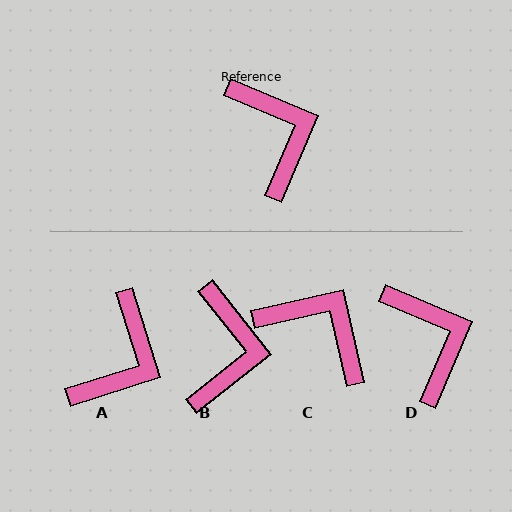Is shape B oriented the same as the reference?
No, it is off by about 28 degrees.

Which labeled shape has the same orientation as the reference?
D.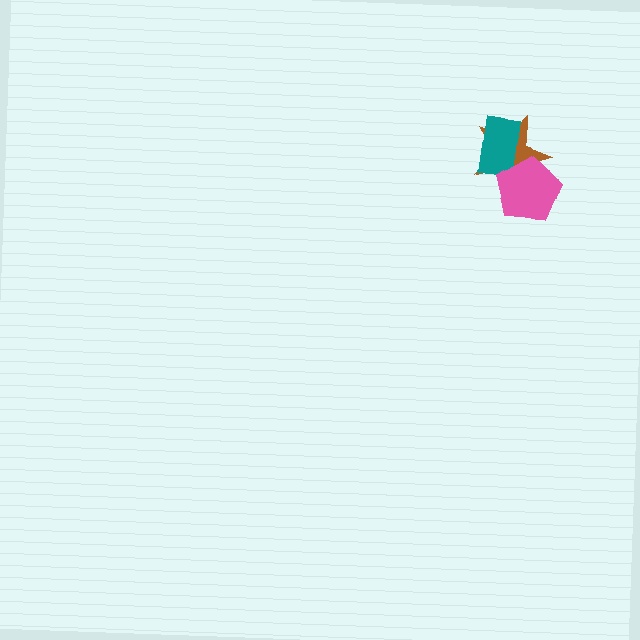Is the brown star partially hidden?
Yes, it is partially covered by another shape.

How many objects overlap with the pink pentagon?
2 objects overlap with the pink pentagon.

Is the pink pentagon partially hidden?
No, no other shape covers it.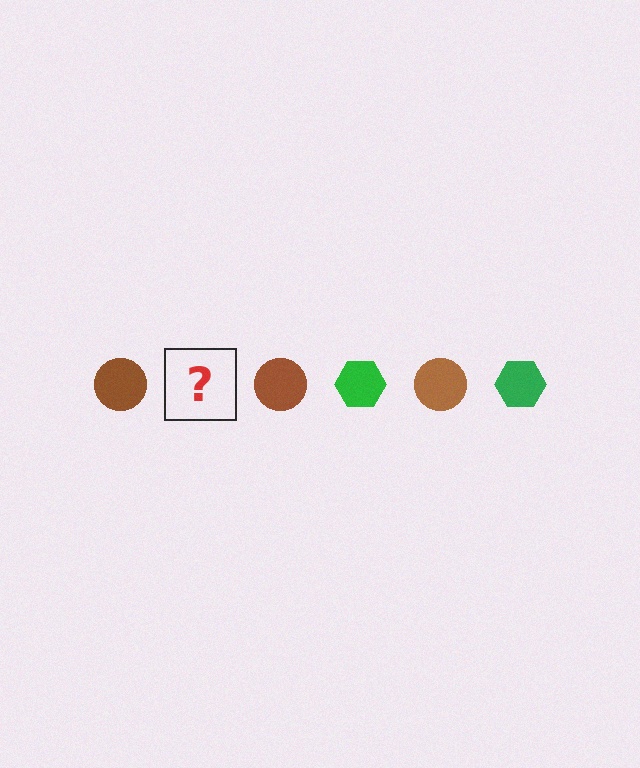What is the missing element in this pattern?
The missing element is a green hexagon.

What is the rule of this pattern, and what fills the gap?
The rule is that the pattern alternates between brown circle and green hexagon. The gap should be filled with a green hexagon.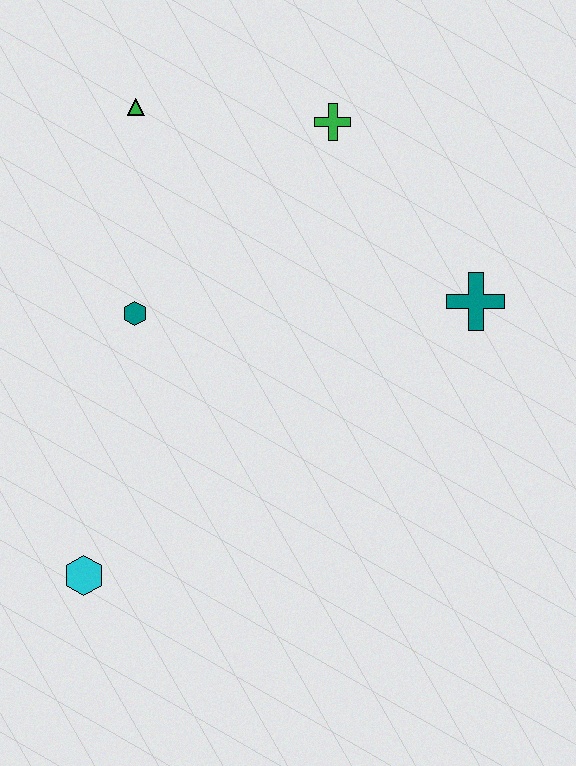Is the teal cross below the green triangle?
Yes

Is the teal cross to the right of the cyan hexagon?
Yes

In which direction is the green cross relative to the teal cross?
The green cross is above the teal cross.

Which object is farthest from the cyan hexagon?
The green cross is farthest from the cyan hexagon.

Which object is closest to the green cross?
The green triangle is closest to the green cross.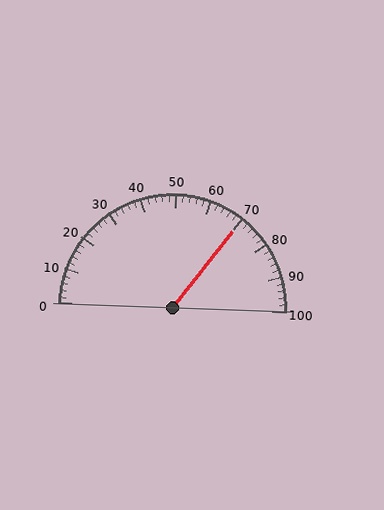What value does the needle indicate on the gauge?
The needle indicates approximately 70.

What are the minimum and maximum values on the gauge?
The gauge ranges from 0 to 100.